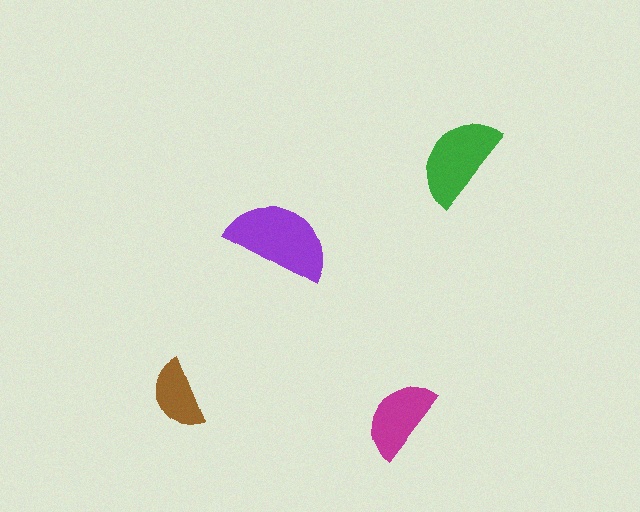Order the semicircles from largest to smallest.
the purple one, the green one, the magenta one, the brown one.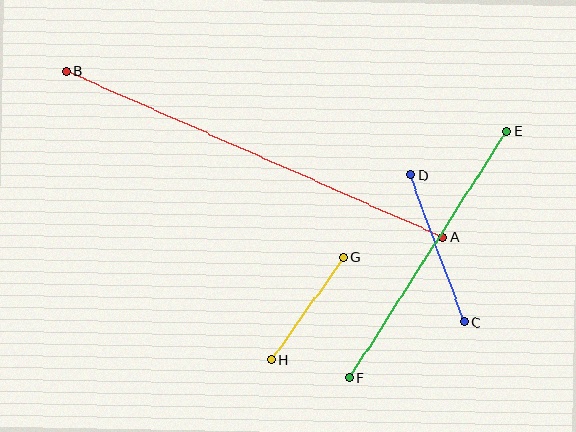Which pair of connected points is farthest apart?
Points A and B are farthest apart.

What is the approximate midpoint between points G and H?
The midpoint is at approximately (308, 308) pixels.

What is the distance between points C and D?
The distance is approximately 157 pixels.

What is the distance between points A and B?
The distance is approximately 412 pixels.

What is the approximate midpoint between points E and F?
The midpoint is at approximately (428, 255) pixels.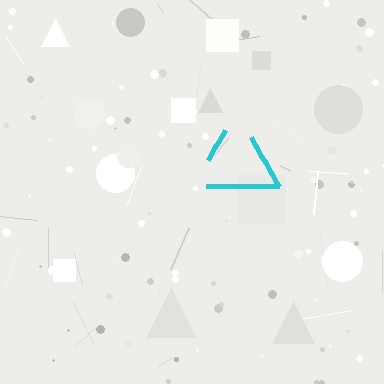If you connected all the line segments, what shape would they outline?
They would outline a triangle.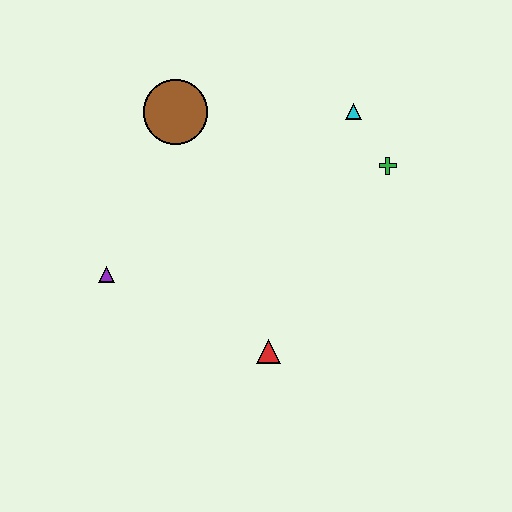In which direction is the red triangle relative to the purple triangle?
The red triangle is to the right of the purple triangle.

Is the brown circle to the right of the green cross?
No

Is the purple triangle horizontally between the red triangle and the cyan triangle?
No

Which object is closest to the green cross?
The cyan triangle is closest to the green cross.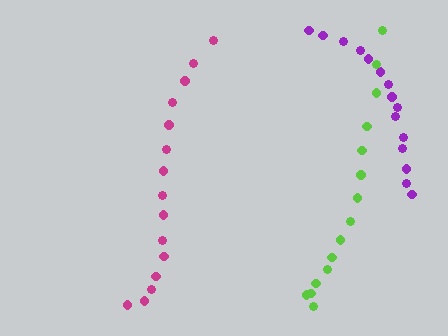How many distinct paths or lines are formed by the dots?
There are 3 distinct paths.